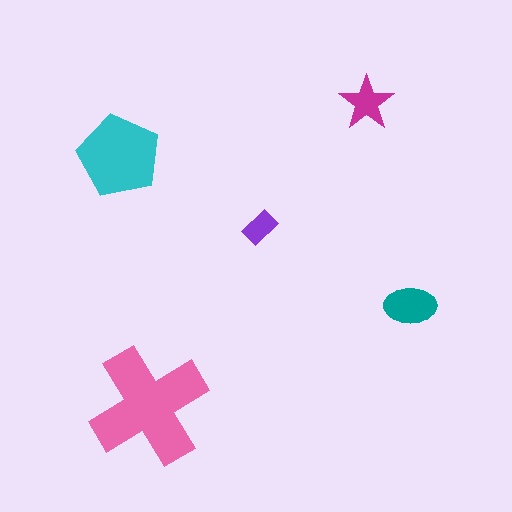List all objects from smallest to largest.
The purple rectangle, the magenta star, the teal ellipse, the cyan pentagon, the pink cross.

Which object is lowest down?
The pink cross is bottommost.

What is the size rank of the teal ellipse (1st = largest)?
3rd.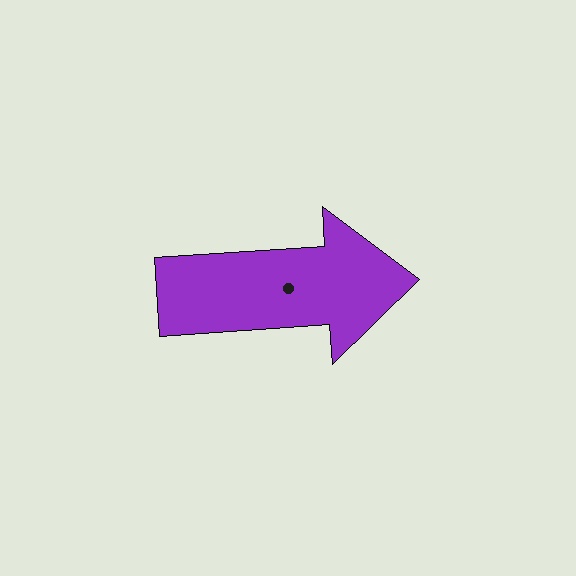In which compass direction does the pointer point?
East.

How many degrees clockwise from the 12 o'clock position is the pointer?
Approximately 86 degrees.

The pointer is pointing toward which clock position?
Roughly 3 o'clock.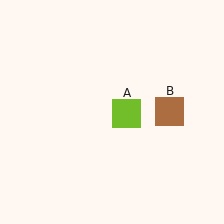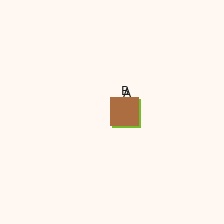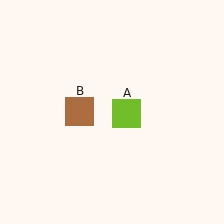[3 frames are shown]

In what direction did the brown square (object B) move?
The brown square (object B) moved left.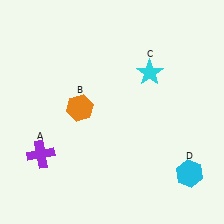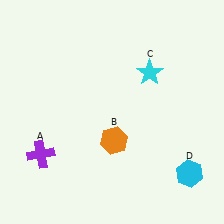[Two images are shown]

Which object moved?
The orange hexagon (B) moved right.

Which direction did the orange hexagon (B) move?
The orange hexagon (B) moved right.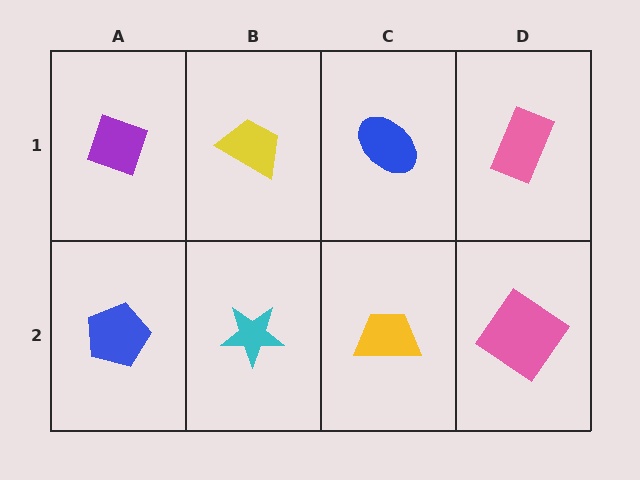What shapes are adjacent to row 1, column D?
A pink diamond (row 2, column D), a blue ellipse (row 1, column C).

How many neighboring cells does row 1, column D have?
2.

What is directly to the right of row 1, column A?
A yellow trapezoid.